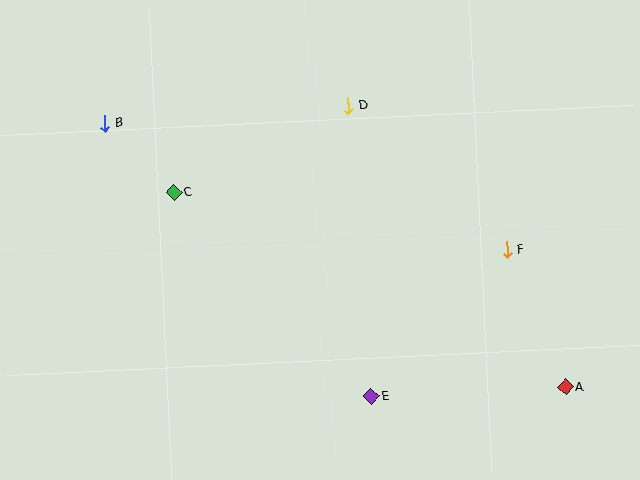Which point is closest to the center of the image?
Point D at (348, 106) is closest to the center.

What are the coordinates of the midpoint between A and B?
The midpoint between A and B is at (335, 255).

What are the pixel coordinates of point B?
Point B is at (105, 123).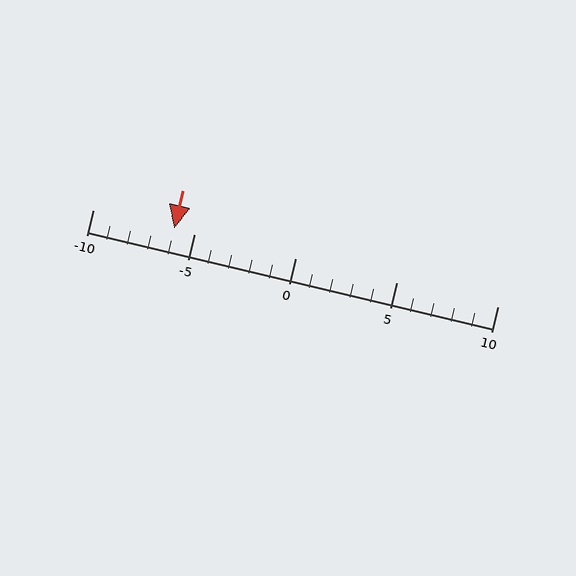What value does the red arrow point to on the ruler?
The red arrow points to approximately -6.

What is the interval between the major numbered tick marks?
The major tick marks are spaced 5 units apart.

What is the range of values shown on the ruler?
The ruler shows values from -10 to 10.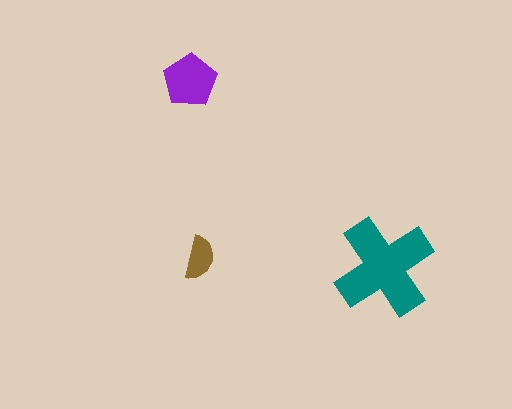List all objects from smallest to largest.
The brown semicircle, the purple pentagon, the teal cross.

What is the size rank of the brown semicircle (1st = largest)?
3rd.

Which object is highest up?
The purple pentagon is topmost.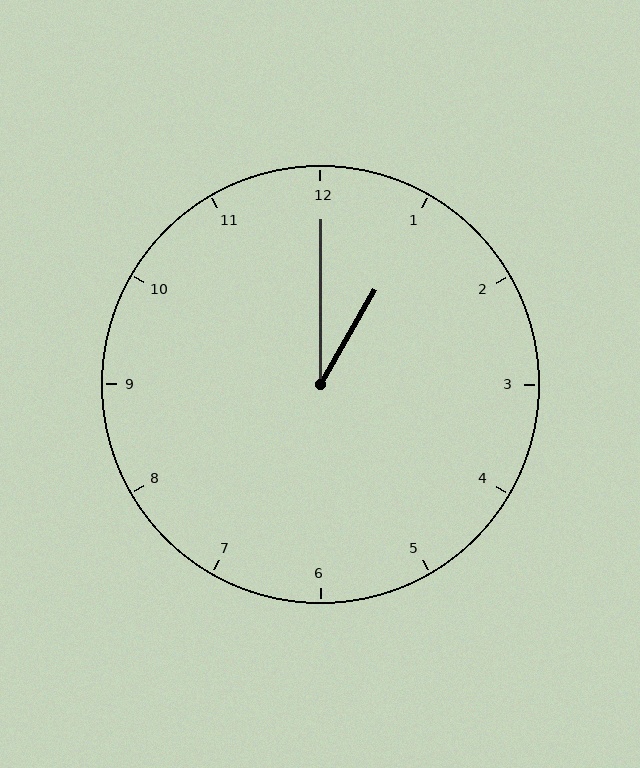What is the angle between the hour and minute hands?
Approximately 30 degrees.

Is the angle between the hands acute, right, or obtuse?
It is acute.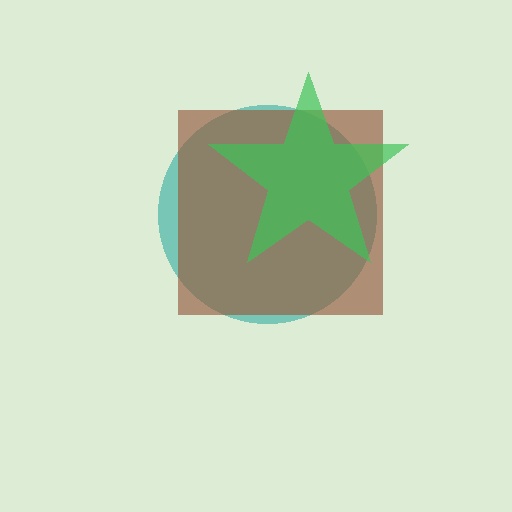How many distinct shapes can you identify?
There are 3 distinct shapes: a teal circle, a brown square, a green star.